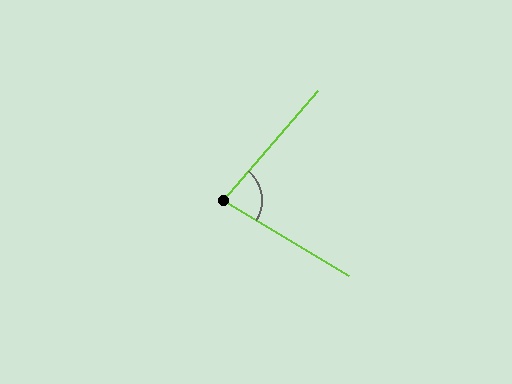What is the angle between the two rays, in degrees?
Approximately 81 degrees.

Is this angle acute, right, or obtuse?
It is acute.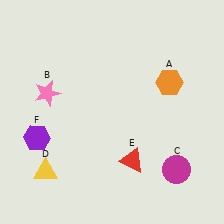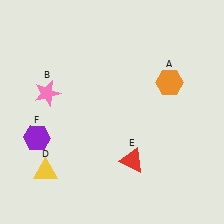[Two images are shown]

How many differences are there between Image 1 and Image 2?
There is 1 difference between the two images.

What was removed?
The magenta circle (C) was removed in Image 2.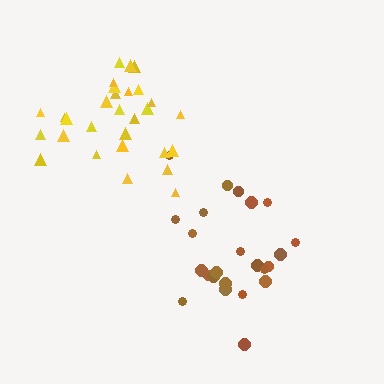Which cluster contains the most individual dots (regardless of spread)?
Yellow (29).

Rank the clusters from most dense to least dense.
brown, yellow.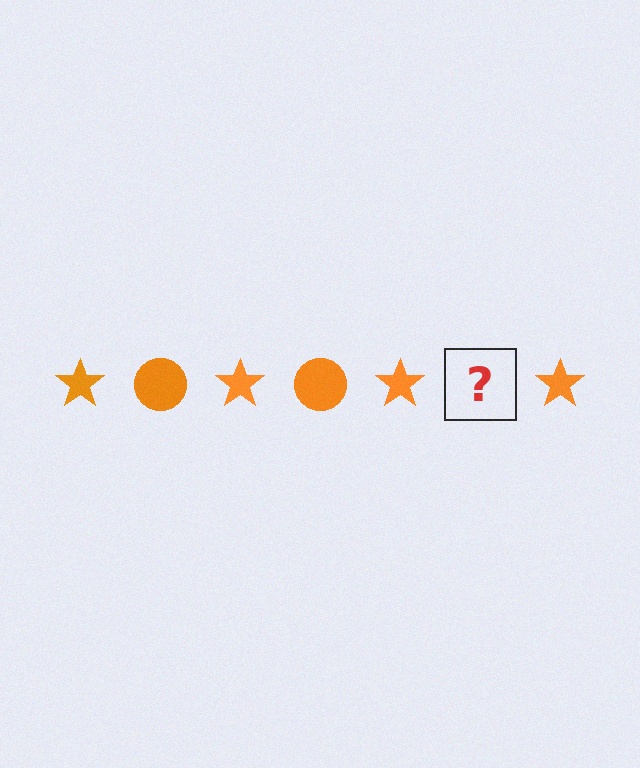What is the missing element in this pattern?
The missing element is an orange circle.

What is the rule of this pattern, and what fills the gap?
The rule is that the pattern cycles through star, circle shapes in orange. The gap should be filled with an orange circle.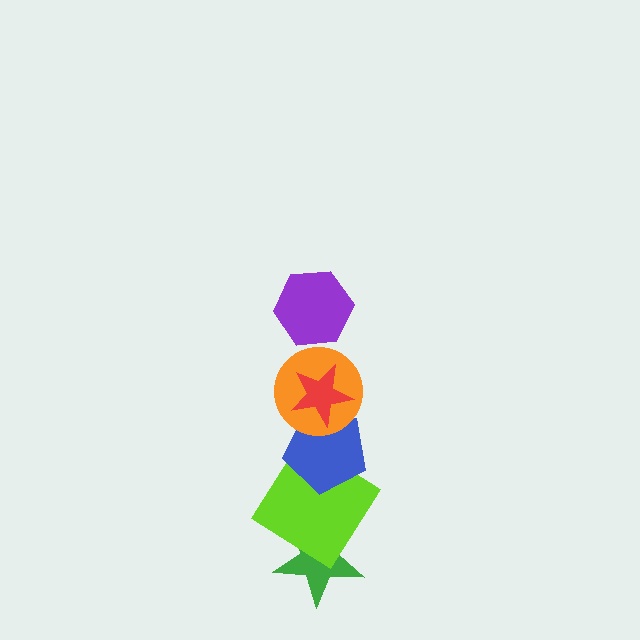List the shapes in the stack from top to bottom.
From top to bottom: the purple hexagon, the red star, the orange circle, the blue pentagon, the lime diamond, the green star.